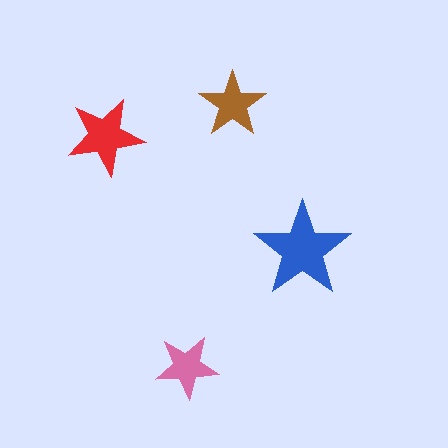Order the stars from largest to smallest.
the blue one, the red one, the brown one, the pink one.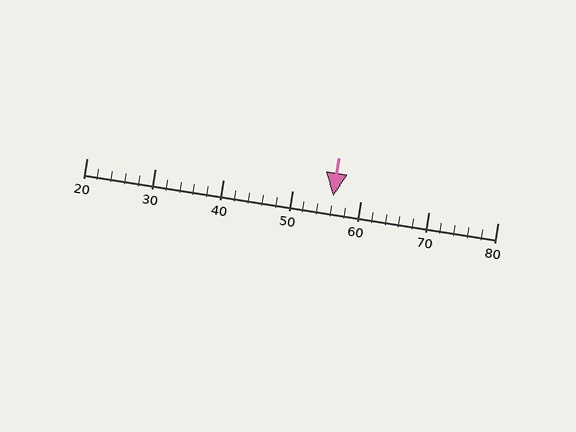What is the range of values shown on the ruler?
The ruler shows values from 20 to 80.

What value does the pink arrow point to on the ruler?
The pink arrow points to approximately 56.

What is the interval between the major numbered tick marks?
The major tick marks are spaced 10 units apart.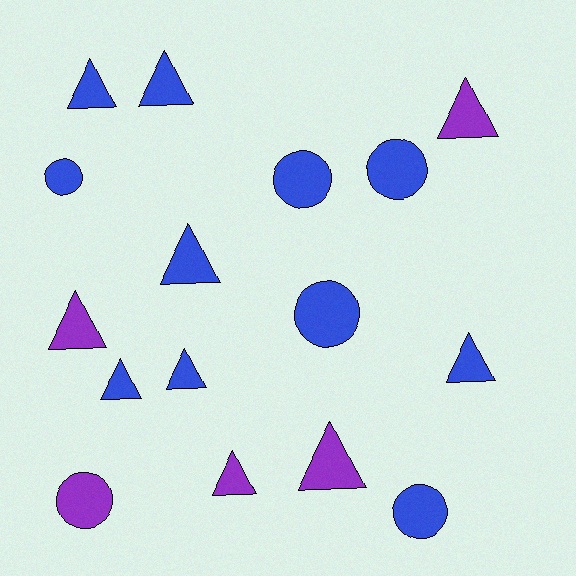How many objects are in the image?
There are 16 objects.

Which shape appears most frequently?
Triangle, with 10 objects.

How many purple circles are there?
There is 1 purple circle.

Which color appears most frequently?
Blue, with 11 objects.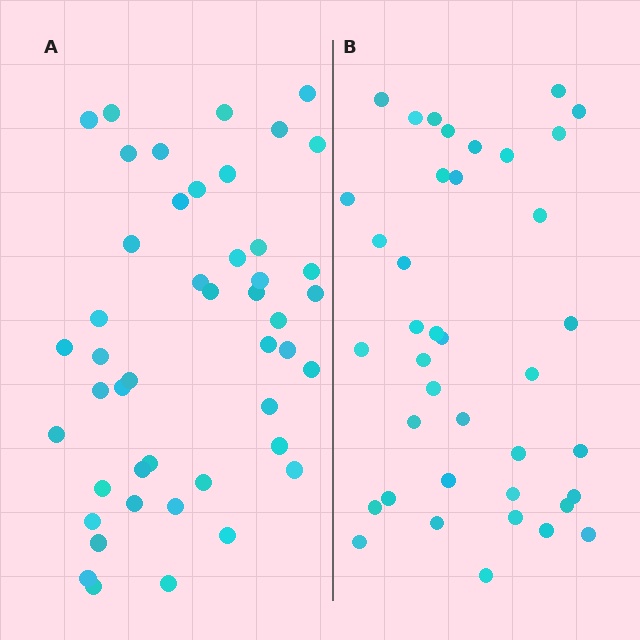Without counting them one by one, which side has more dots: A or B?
Region A (the left region) has more dots.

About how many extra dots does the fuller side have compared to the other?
Region A has roughly 8 or so more dots than region B.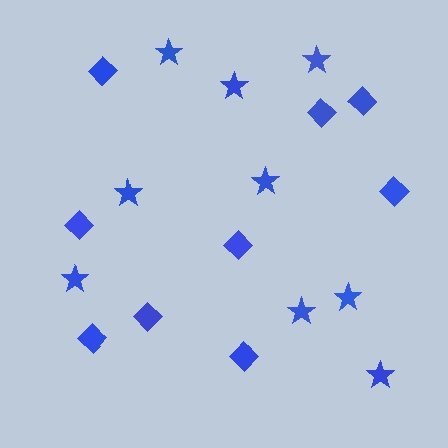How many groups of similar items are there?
There are 2 groups: one group of diamonds (9) and one group of stars (9).